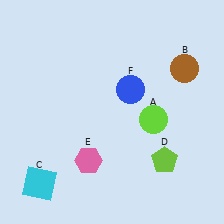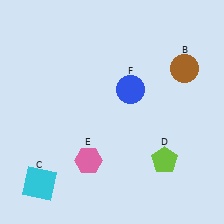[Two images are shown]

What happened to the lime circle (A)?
The lime circle (A) was removed in Image 2. It was in the bottom-right area of Image 1.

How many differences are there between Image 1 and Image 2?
There is 1 difference between the two images.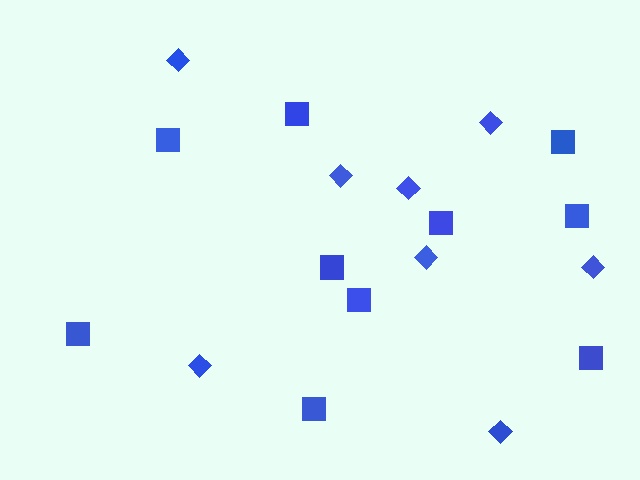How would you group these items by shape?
There are 2 groups: one group of diamonds (8) and one group of squares (10).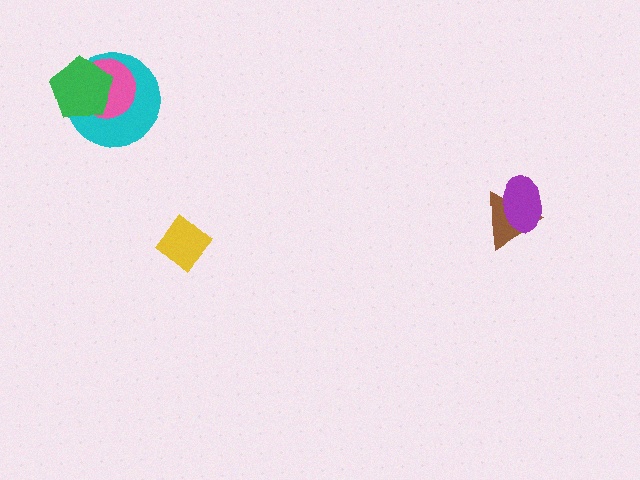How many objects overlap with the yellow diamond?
0 objects overlap with the yellow diamond.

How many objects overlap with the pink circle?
2 objects overlap with the pink circle.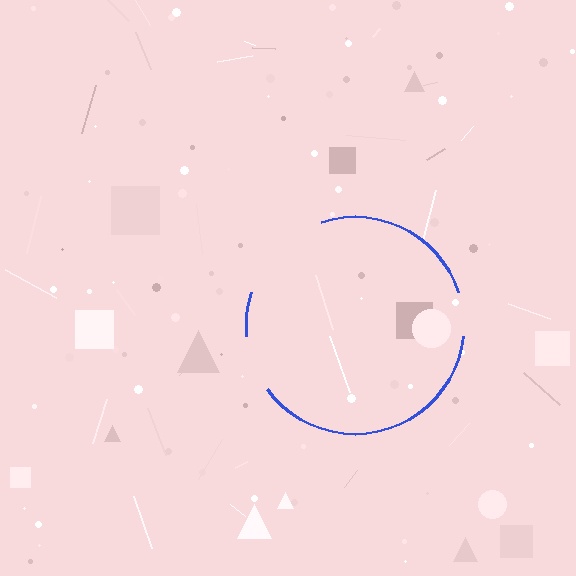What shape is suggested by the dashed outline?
The dashed outline suggests a circle.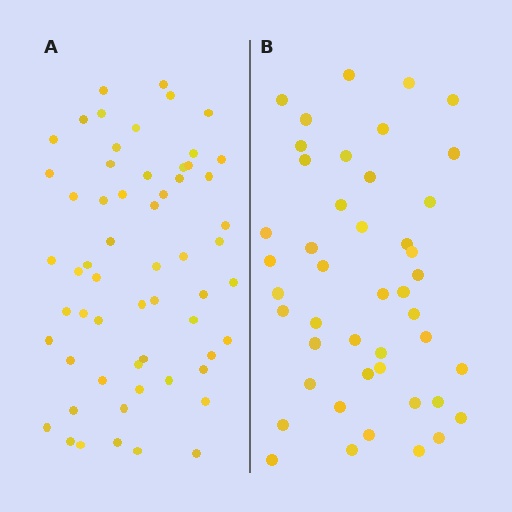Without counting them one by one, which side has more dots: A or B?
Region A (the left region) has more dots.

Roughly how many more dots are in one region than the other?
Region A has approximately 15 more dots than region B.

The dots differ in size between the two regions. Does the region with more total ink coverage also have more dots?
No. Region B has more total ink coverage because its dots are larger, but region A actually contains more individual dots. Total area can be misleading — the number of items is what matters here.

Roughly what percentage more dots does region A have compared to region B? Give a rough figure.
About 30% more.